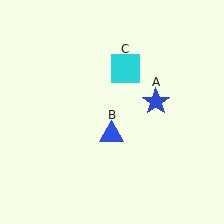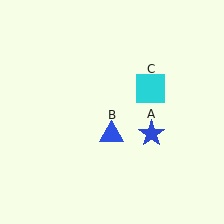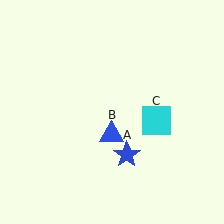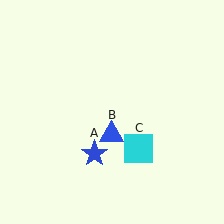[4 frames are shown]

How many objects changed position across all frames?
2 objects changed position: blue star (object A), cyan square (object C).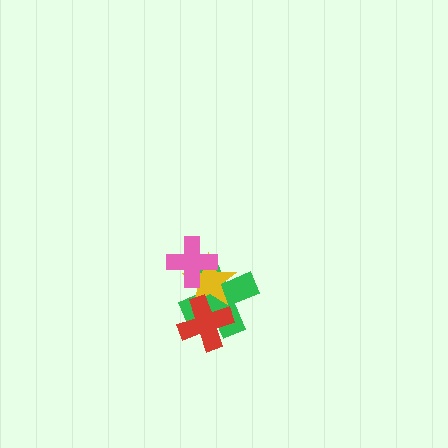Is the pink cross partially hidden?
No, no other shape covers it.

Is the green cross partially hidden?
Yes, it is partially covered by another shape.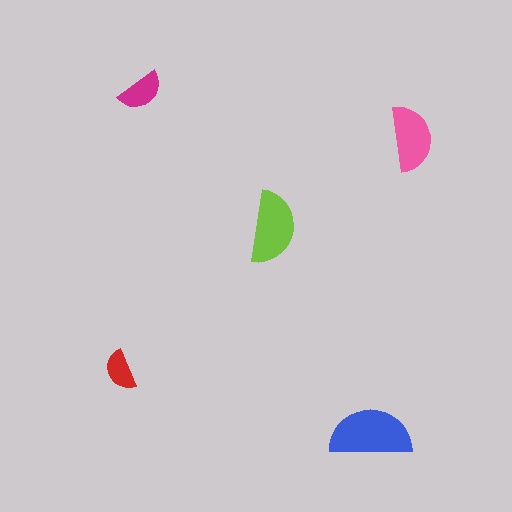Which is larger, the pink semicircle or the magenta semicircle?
The pink one.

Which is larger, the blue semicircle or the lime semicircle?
The blue one.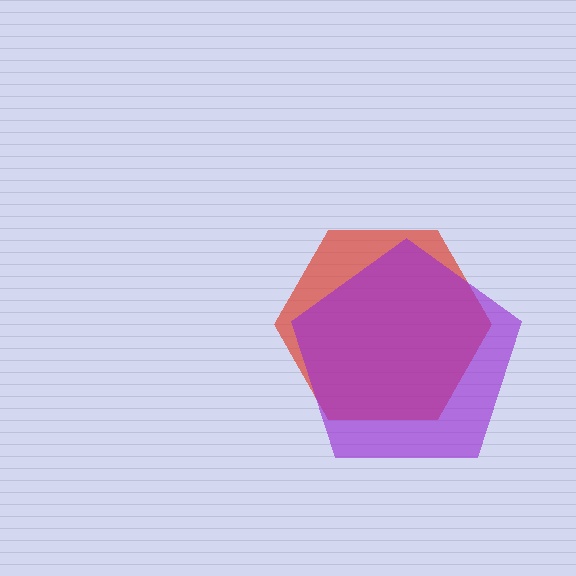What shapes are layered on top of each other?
The layered shapes are: a red hexagon, a purple pentagon.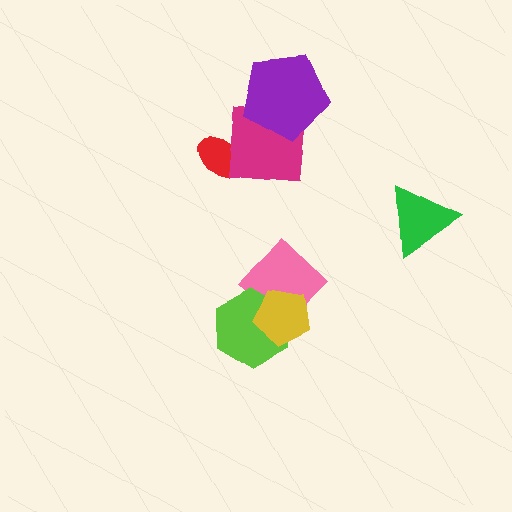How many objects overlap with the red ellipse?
1 object overlaps with the red ellipse.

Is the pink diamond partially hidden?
Yes, it is partially covered by another shape.